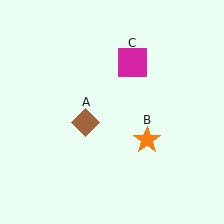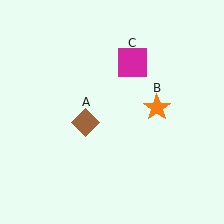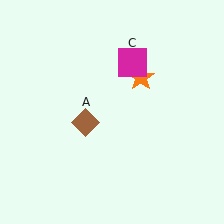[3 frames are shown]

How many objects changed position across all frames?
1 object changed position: orange star (object B).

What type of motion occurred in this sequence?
The orange star (object B) rotated counterclockwise around the center of the scene.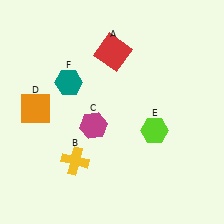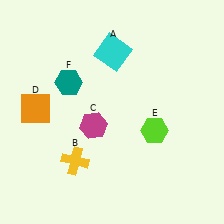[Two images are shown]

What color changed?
The square (A) changed from red in Image 1 to cyan in Image 2.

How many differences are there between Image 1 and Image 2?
There is 1 difference between the two images.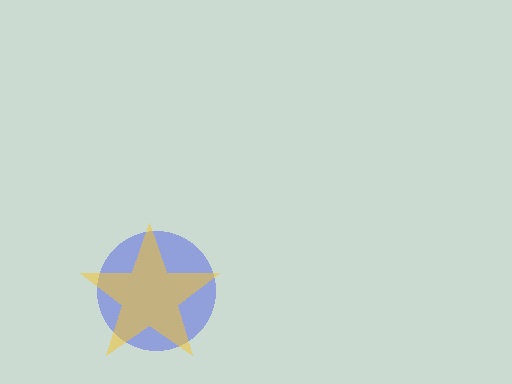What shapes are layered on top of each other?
The layered shapes are: a blue circle, a yellow star.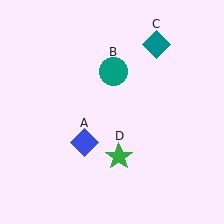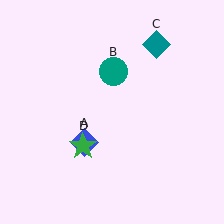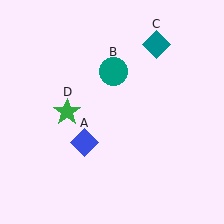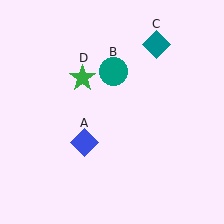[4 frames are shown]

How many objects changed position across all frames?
1 object changed position: green star (object D).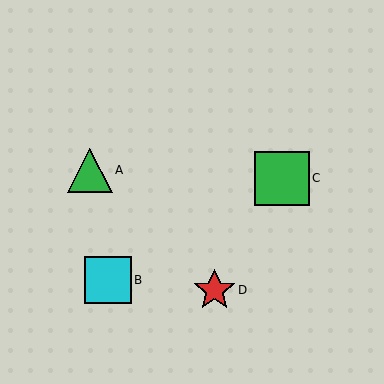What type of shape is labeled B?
Shape B is a cyan square.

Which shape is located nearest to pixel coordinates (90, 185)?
The green triangle (labeled A) at (90, 170) is nearest to that location.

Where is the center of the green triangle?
The center of the green triangle is at (90, 170).